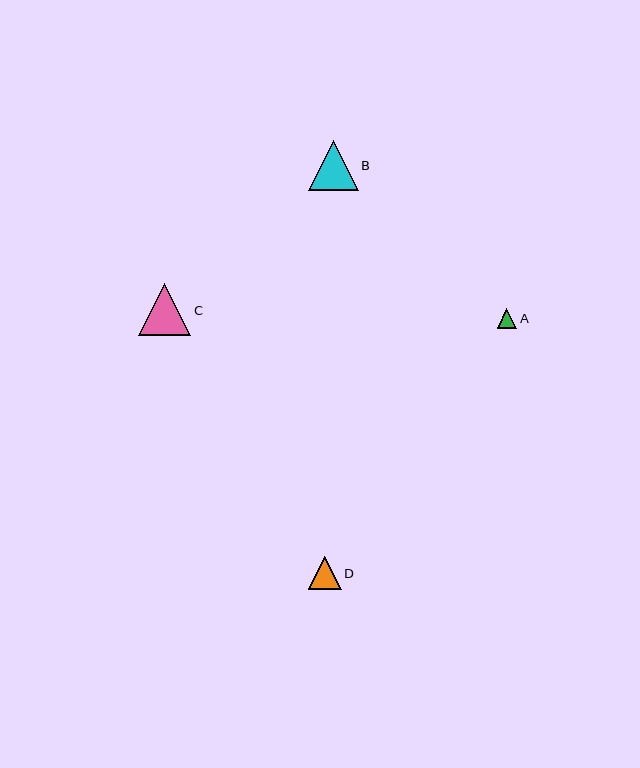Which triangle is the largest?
Triangle C is the largest with a size of approximately 52 pixels.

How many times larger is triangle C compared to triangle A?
Triangle C is approximately 2.6 times the size of triangle A.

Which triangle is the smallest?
Triangle A is the smallest with a size of approximately 20 pixels.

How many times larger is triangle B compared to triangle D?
Triangle B is approximately 1.5 times the size of triangle D.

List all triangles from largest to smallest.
From largest to smallest: C, B, D, A.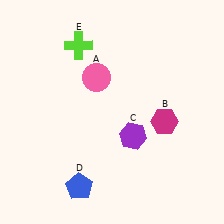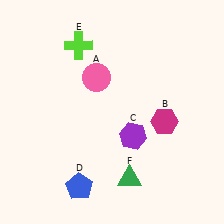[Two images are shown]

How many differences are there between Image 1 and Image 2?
There is 1 difference between the two images.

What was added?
A green triangle (F) was added in Image 2.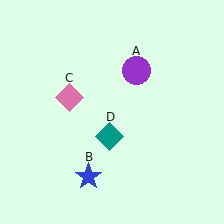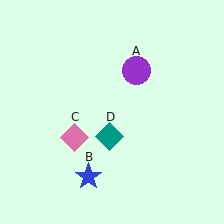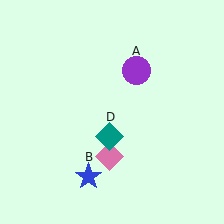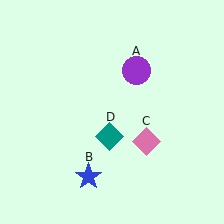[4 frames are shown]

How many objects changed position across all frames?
1 object changed position: pink diamond (object C).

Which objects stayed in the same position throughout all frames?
Purple circle (object A) and blue star (object B) and teal diamond (object D) remained stationary.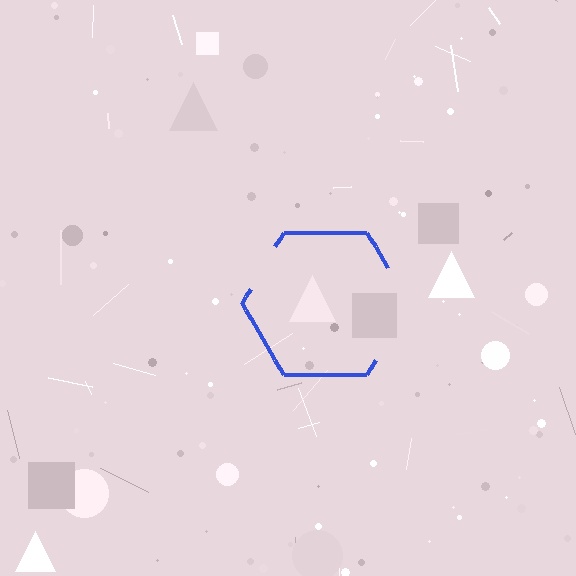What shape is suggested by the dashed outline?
The dashed outline suggests a hexagon.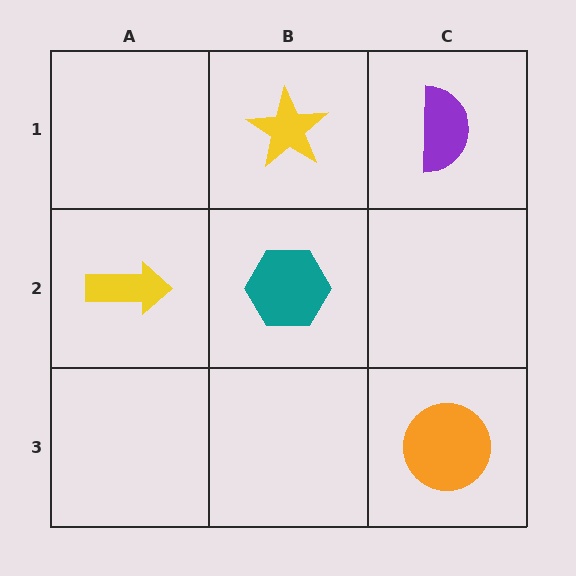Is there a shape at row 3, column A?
No, that cell is empty.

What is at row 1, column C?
A purple semicircle.